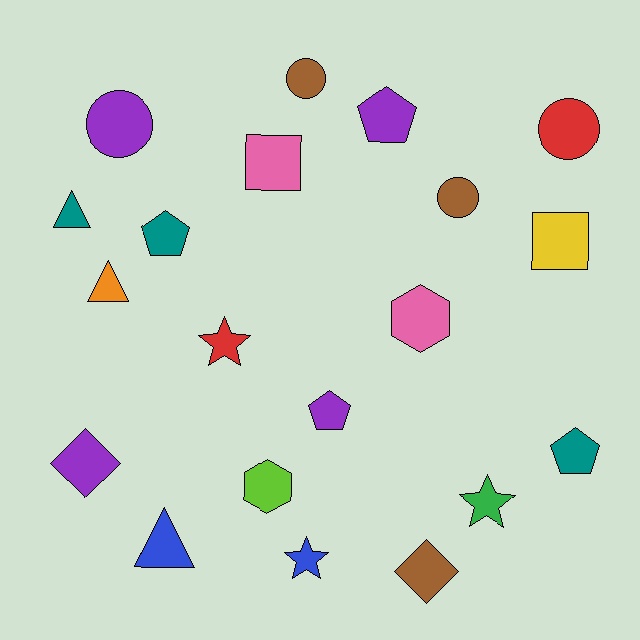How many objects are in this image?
There are 20 objects.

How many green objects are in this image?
There is 1 green object.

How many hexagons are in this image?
There are 2 hexagons.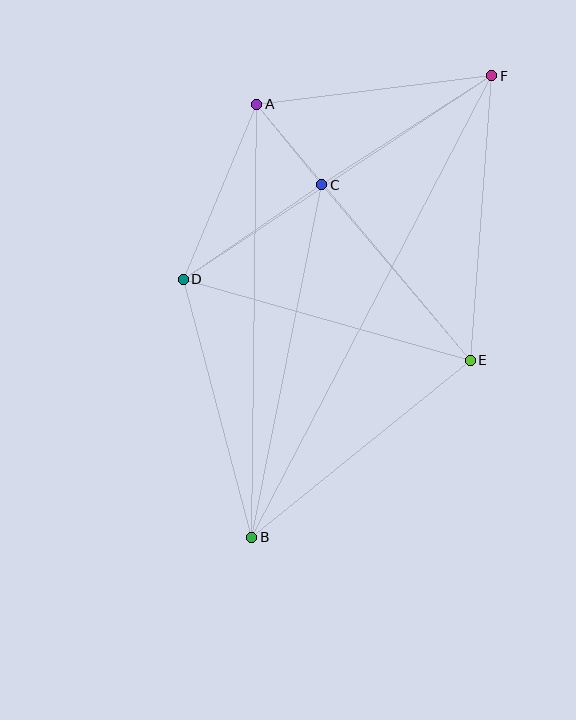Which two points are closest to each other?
Points A and C are closest to each other.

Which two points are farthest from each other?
Points B and F are farthest from each other.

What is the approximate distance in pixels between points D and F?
The distance between D and F is approximately 370 pixels.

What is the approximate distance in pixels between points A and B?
The distance between A and B is approximately 433 pixels.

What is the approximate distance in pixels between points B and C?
The distance between B and C is approximately 360 pixels.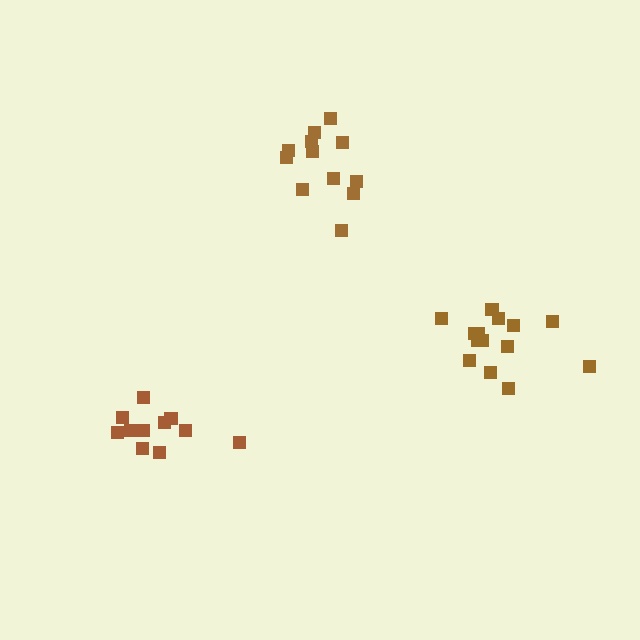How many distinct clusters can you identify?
There are 3 distinct clusters.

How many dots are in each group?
Group 1: 12 dots, Group 2: 14 dots, Group 3: 11 dots (37 total).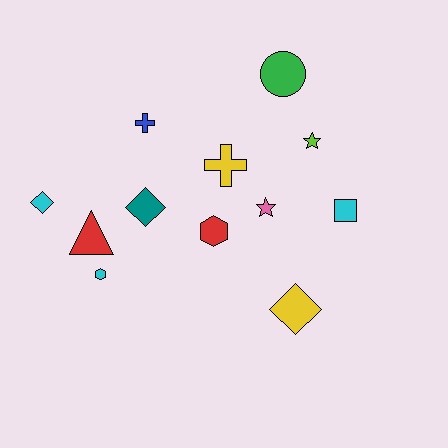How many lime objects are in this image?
There is 1 lime object.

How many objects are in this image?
There are 12 objects.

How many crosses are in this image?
There are 2 crosses.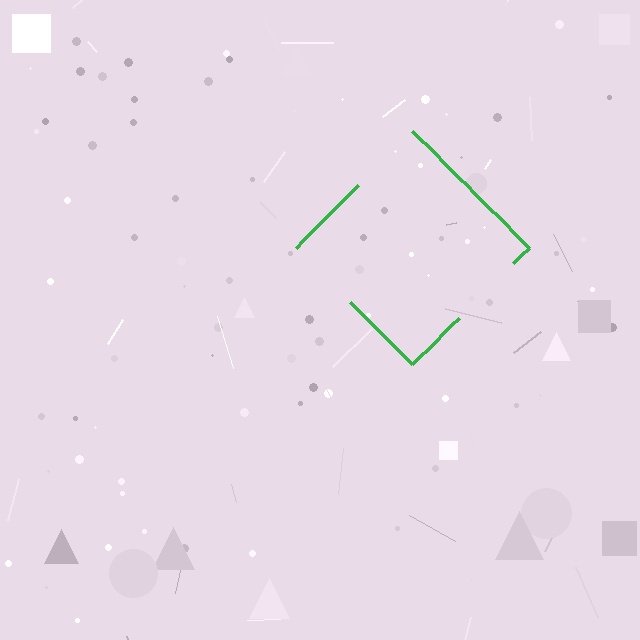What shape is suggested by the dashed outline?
The dashed outline suggests a diamond.